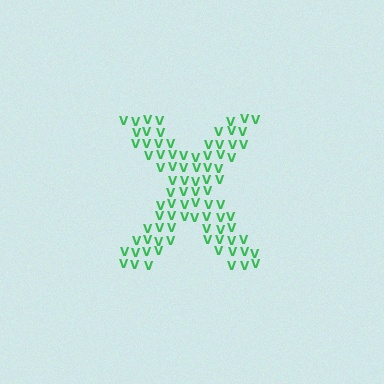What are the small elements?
The small elements are letter V's.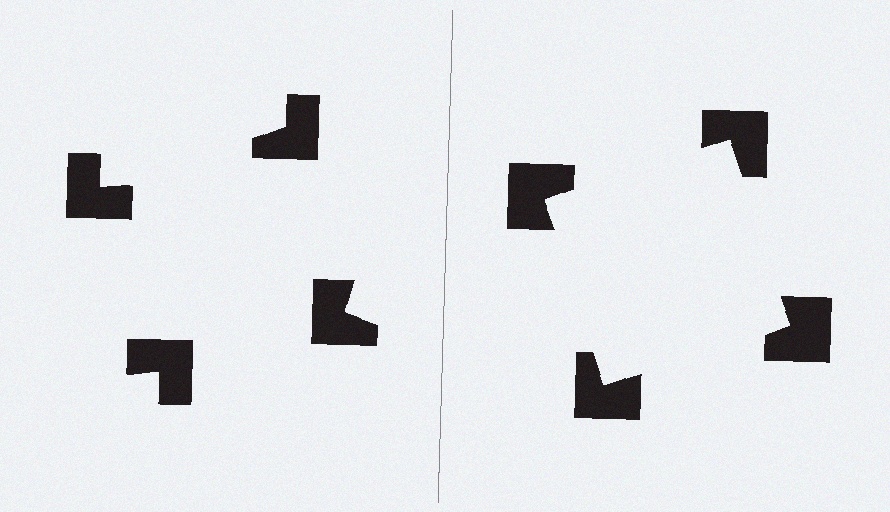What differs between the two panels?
The notched squares are positioned identically on both sides; only the wedge orientations differ. On the right they align to a square; on the left they are misaligned.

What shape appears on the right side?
An illusory square.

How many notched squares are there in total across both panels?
8 — 4 on each side.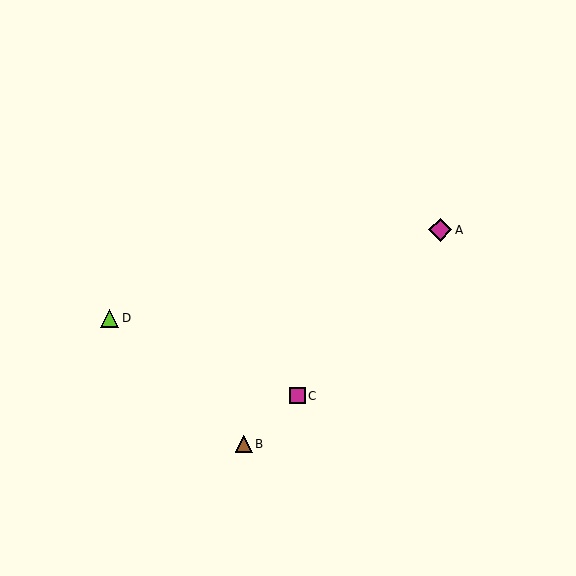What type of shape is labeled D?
Shape D is a lime triangle.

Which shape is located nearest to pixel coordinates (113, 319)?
The lime triangle (labeled D) at (110, 318) is nearest to that location.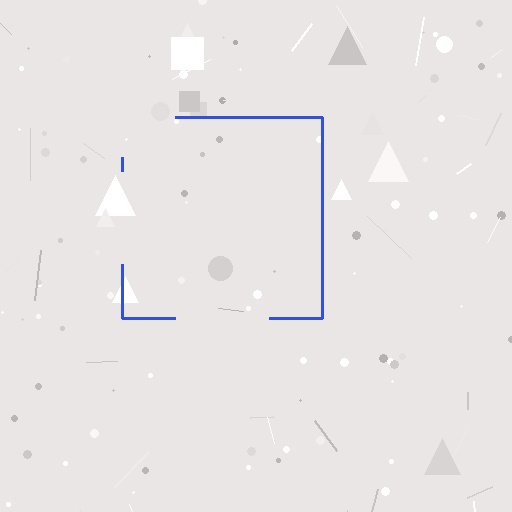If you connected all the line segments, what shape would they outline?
They would outline a square.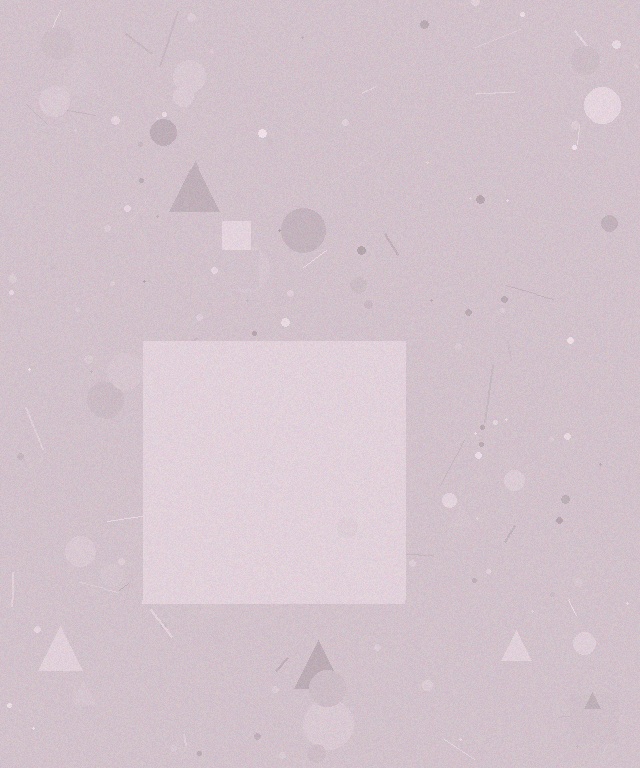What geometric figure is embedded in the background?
A square is embedded in the background.